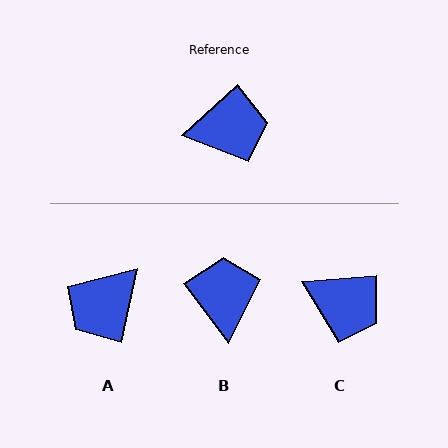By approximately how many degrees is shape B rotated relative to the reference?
Approximately 85 degrees counter-clockwise.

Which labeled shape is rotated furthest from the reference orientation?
A, about 144 degrees away.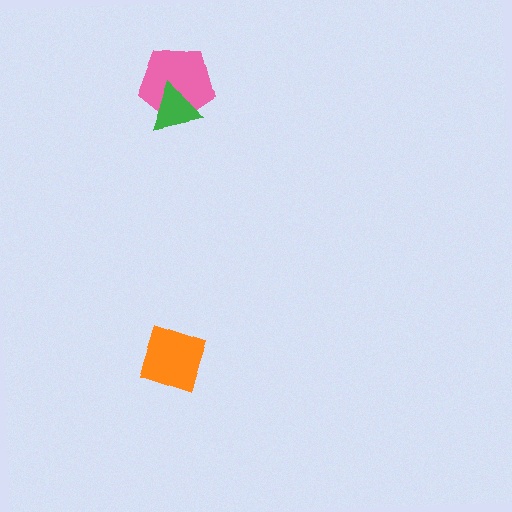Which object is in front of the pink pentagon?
The green triangle is in front of the pink pentagon.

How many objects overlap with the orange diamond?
0 objects overlap with the orange diamond.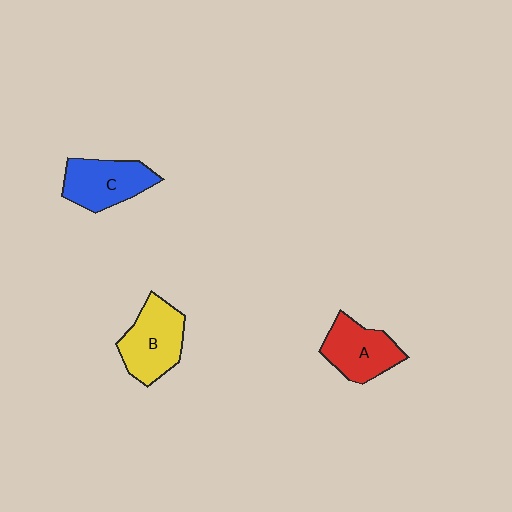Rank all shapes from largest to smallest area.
From largest to smallest: B (yellow), C (blue), A (red).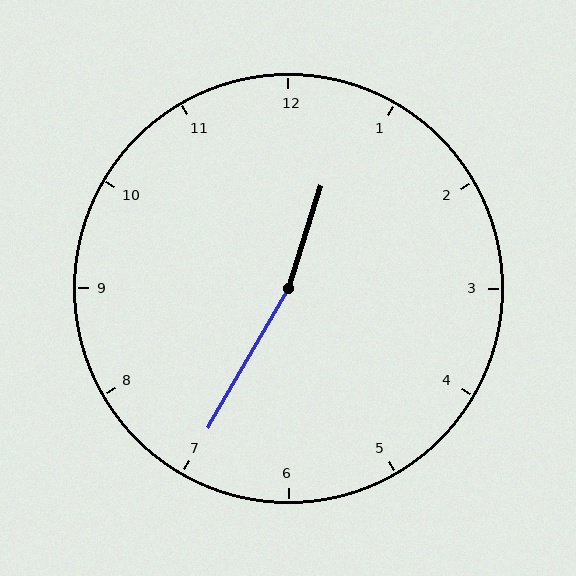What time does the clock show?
12:35.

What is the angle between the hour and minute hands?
Approximately 168 degrees.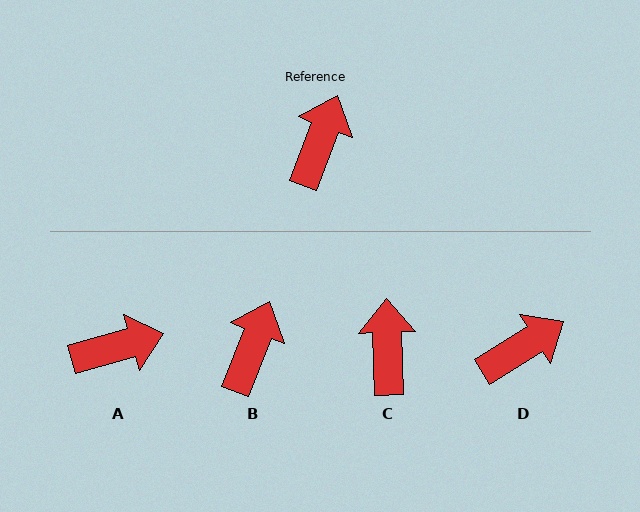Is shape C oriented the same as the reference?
No, it is off by about 23 degrees.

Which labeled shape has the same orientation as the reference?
B.